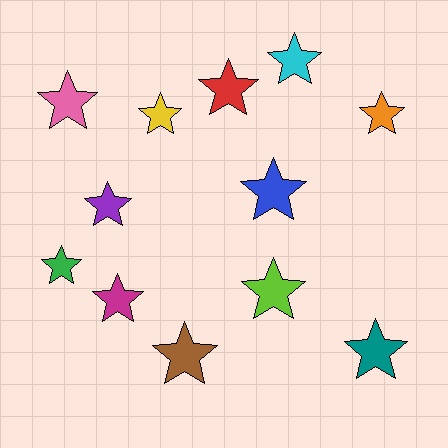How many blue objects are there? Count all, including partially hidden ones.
There is 1 blue object.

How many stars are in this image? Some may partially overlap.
There are 12 stars.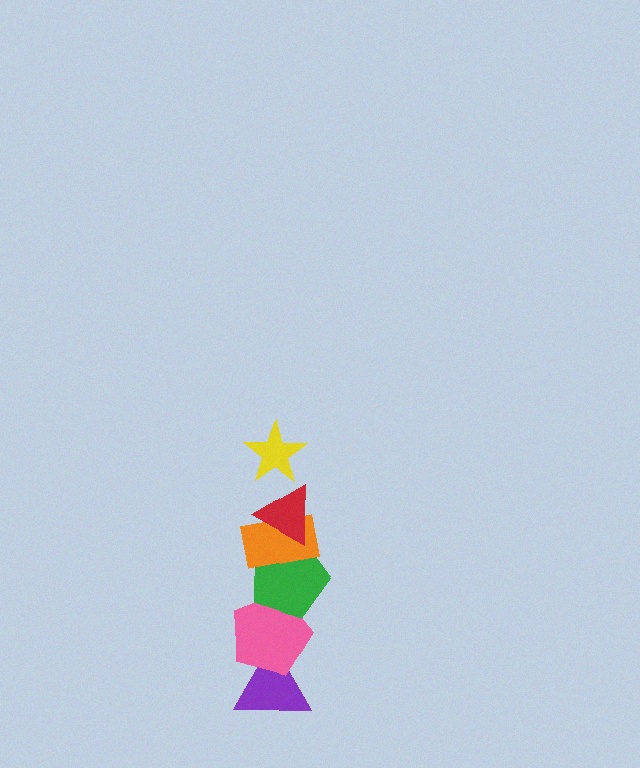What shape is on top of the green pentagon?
The orange rectangle is on top of the green pentagon.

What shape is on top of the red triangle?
The yellow star is on top of the red triangle.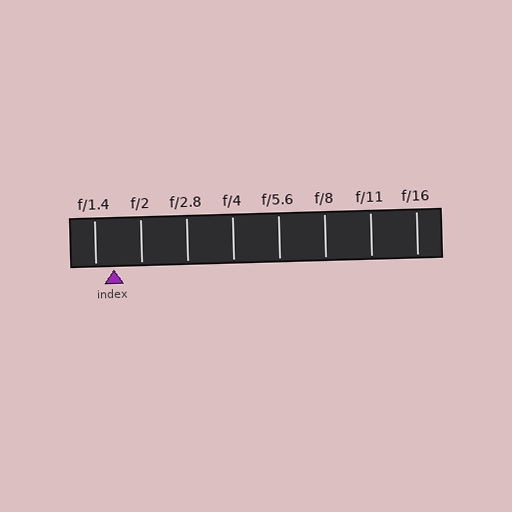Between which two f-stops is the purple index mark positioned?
The index mark is between f/1.4 and f/2.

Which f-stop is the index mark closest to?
The index mark is closest to f/1.4.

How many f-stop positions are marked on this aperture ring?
There are 8 f-stop positions marked.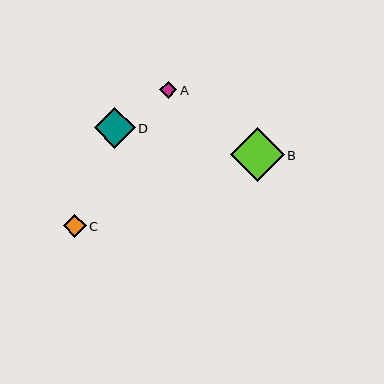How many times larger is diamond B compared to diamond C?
Diamond B is approximately 2.4 times the size of diamond C.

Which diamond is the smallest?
Diamond A is the smallest with a size of approximately 17 pixels.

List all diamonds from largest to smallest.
From largest to smallest: B, D, C, A.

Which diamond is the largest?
Diamond B is the largest with a size of approximately 54 pixels.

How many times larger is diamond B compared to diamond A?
Diamond B is approximately 3.2 times the size of diamond A.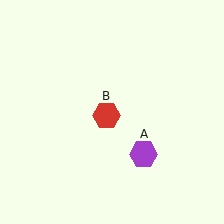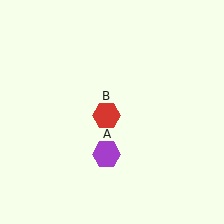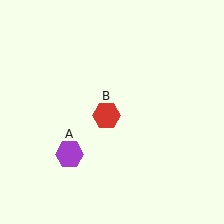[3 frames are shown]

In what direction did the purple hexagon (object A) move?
The purple hexagon (object A) moved left.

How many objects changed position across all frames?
1 object changed position: purple hexagon (object A).